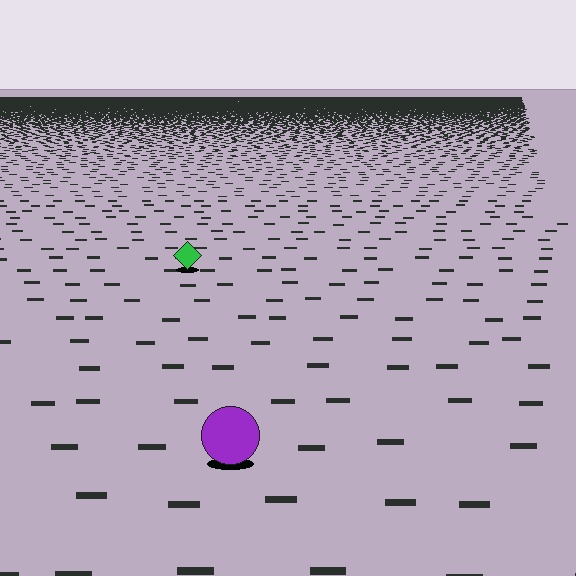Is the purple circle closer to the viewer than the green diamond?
Yes. The purple circle is closer — you can tell from the texture gradient: the ground texture is coarser near it.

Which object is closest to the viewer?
The purple circle is closest. The texture marks near it are larger and more spread out.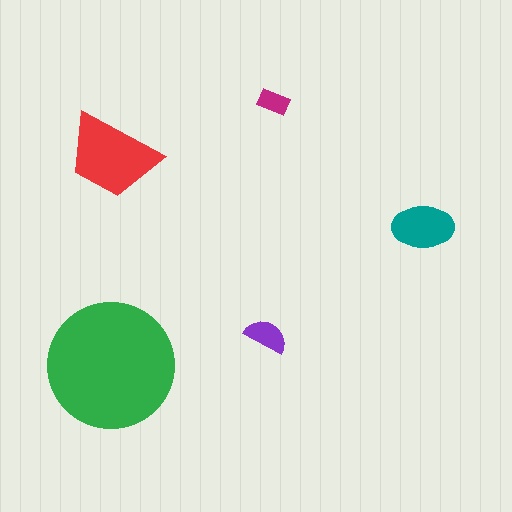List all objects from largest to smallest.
The green circle, the red trapezoid, the teal ellipse, the purple semicircle, the magenta rectangle.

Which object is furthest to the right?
The teal ellipse is rightmost.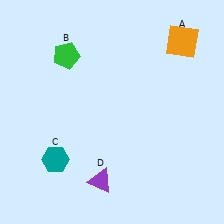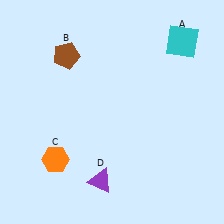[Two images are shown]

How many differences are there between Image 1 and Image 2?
There are 3 differences between the two images.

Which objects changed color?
A changed from orange to cyan. B changed from green to brown. C changed from teal to orange.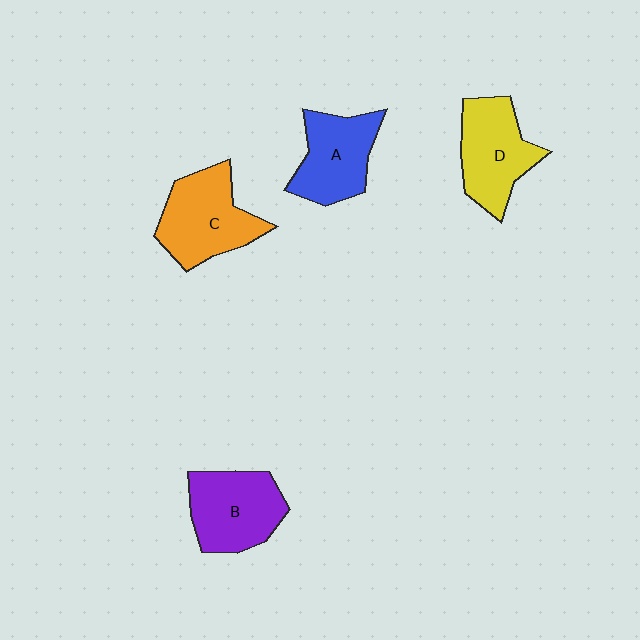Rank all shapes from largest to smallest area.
From largest to smallest: C (orange), B (purple), D (yellow), A (blue).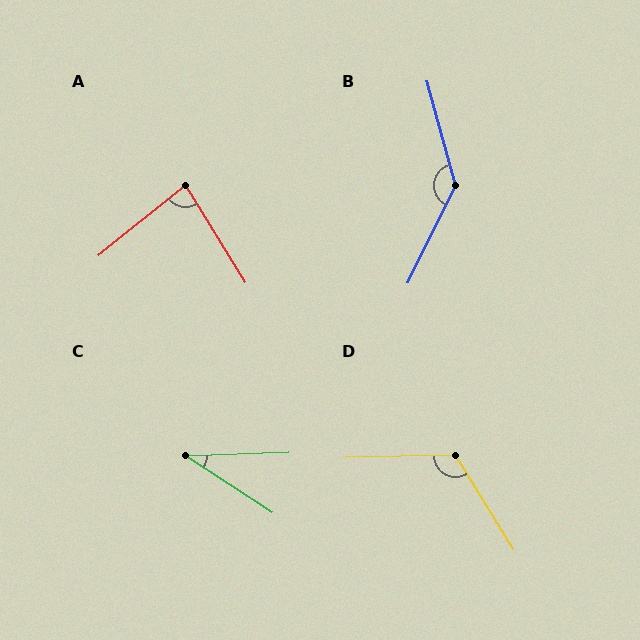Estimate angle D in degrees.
Approximately 121 degrees.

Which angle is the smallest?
C, at approximately 35 degrees.